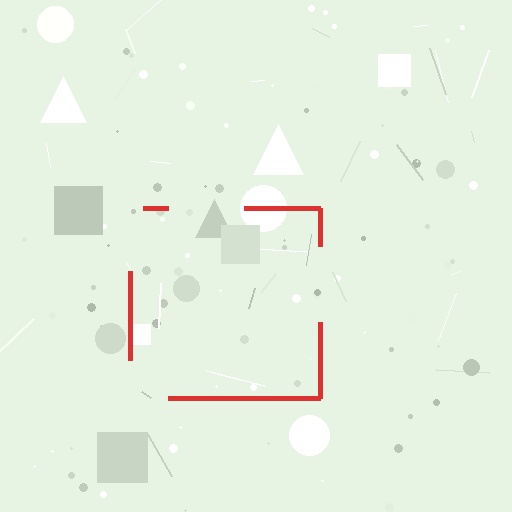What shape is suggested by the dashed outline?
The dashed outline suggests a square.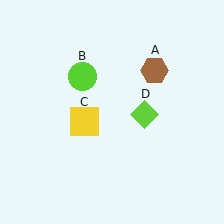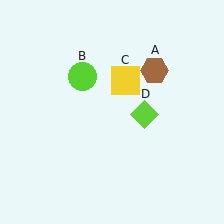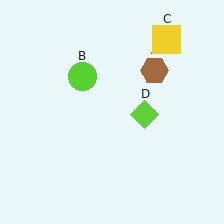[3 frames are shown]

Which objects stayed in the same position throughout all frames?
Brown hexagon (object A) and lime circle (object B) and lime diamond (object D) remained stationary.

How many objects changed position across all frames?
1 object changed position: yellow square (object C).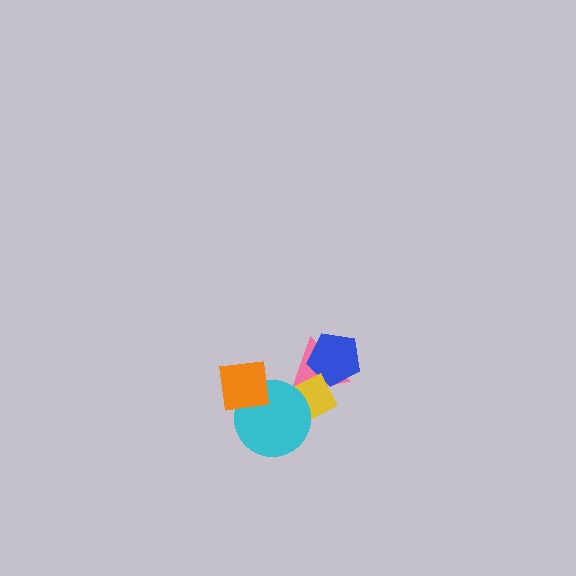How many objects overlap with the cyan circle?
2 objects overlap with the cyan circle.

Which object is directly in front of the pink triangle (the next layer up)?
The blue pentagon is directly in front of the pink triangle.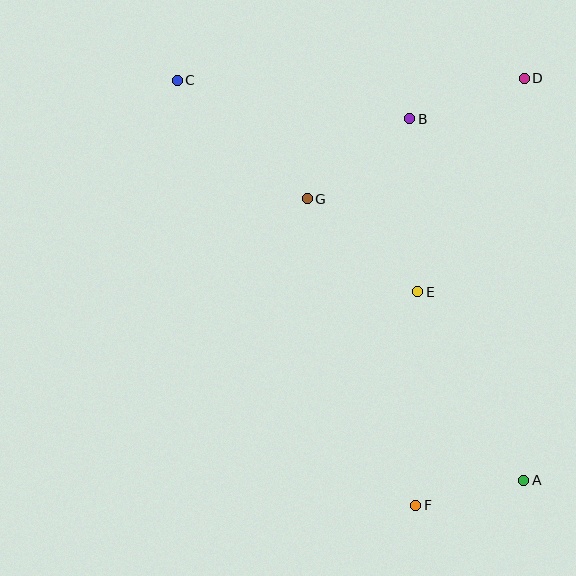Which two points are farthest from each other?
Points A and C are farthest from each other.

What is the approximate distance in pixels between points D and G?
The distance between D and G is approximately 248 pixels.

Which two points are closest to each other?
Points A and F are closest to each other.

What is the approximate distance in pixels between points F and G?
The distance between F and G is approximately 325 pixels.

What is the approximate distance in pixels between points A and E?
The distance between A and E is approximately 216 pixels.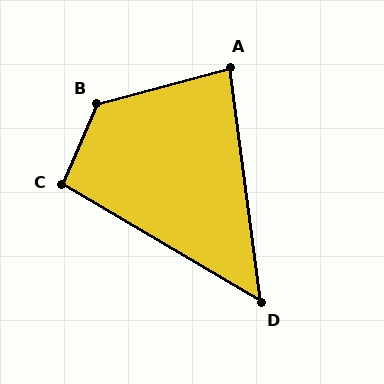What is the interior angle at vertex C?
Approximately 98 degrees (obtuse).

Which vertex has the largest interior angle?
B, at approximately 128 degrees.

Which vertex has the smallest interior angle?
D, at approximately 52 degrees.